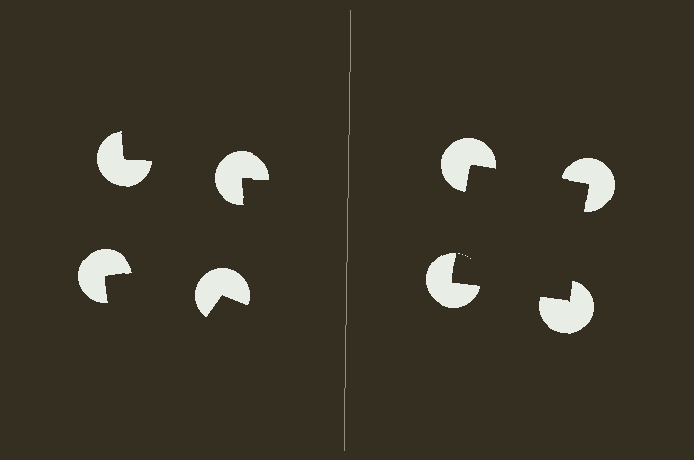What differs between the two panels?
The pac-man discs are positioned identically on both sides; only the wedge orientations differ. On the right they align to a square; on the left they are misaligned.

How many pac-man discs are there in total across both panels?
8 — 4 on each side.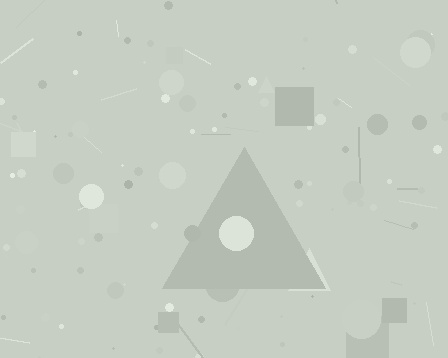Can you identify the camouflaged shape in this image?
The camouflaged shape is a triangle.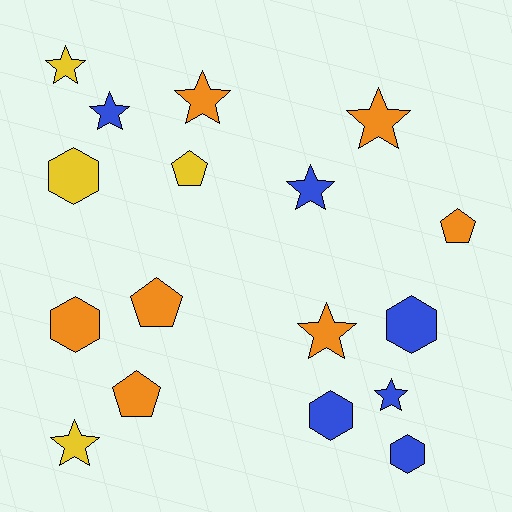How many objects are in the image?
There are 17 objects.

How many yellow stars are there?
There are 2 yellow stars.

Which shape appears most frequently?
Star, with 8 objects.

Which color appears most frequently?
Orange, with 7 objects.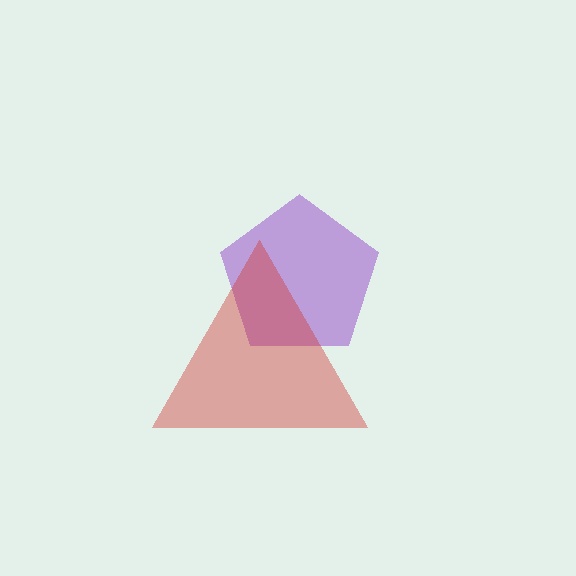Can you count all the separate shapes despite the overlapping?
Yes, there are 2 separate shapes.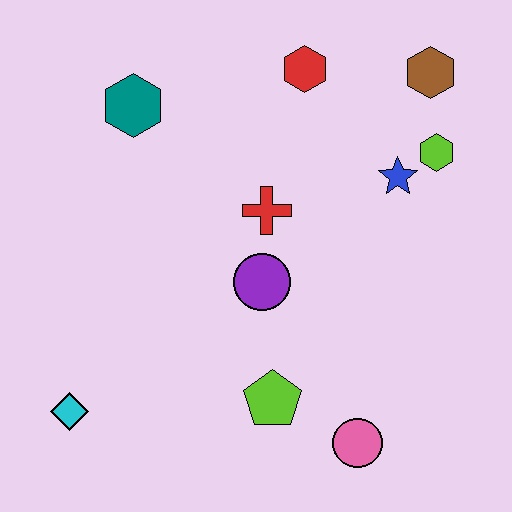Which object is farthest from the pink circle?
The teal hexagon is farthest from the pink circle.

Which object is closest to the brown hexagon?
The lime hexagon is closest to the brown hexagon.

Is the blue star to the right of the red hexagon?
Yes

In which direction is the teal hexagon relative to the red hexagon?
The teal hexagon is to the left of the red hexagon.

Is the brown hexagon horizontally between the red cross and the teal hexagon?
No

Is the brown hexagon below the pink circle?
No